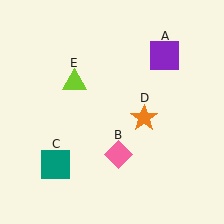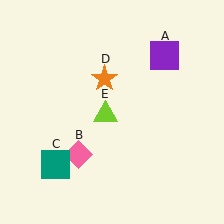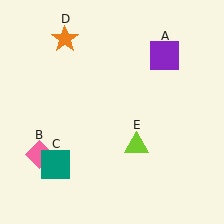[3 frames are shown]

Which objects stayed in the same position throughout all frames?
Purple square (object A) and teal square (object C) remained stationary.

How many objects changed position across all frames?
3 objects changed position: pink diamond (object B), orange star (object D), lime triangle (object E).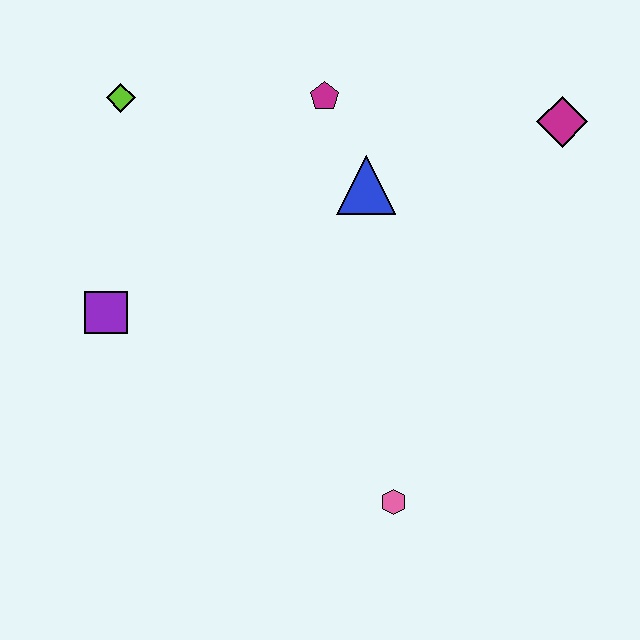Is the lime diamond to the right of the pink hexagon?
No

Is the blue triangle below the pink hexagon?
No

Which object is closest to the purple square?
The lime diamond is closest to the purple square.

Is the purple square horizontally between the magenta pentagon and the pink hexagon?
No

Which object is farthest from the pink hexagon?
The lime diamond is farthest from the pink hexagon.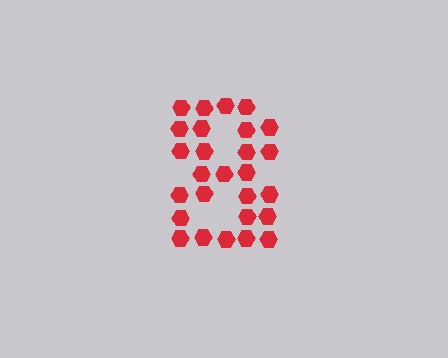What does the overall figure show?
The overall figure shows the digit 8.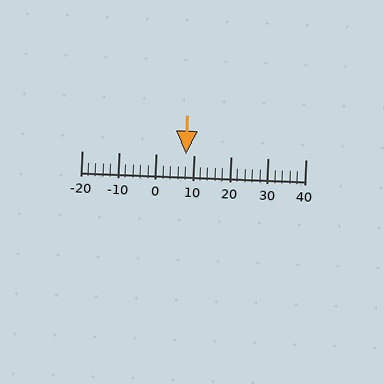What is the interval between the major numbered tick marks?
The major tick marks are spaced 10 units apart.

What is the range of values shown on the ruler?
The ruler shows values from -20 to 40.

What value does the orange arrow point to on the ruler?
The orange arrow points to approximately 8.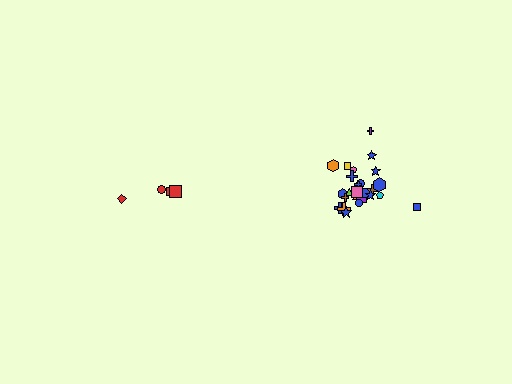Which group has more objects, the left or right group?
The right group.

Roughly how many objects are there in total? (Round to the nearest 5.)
Roughly 30 objects in total.